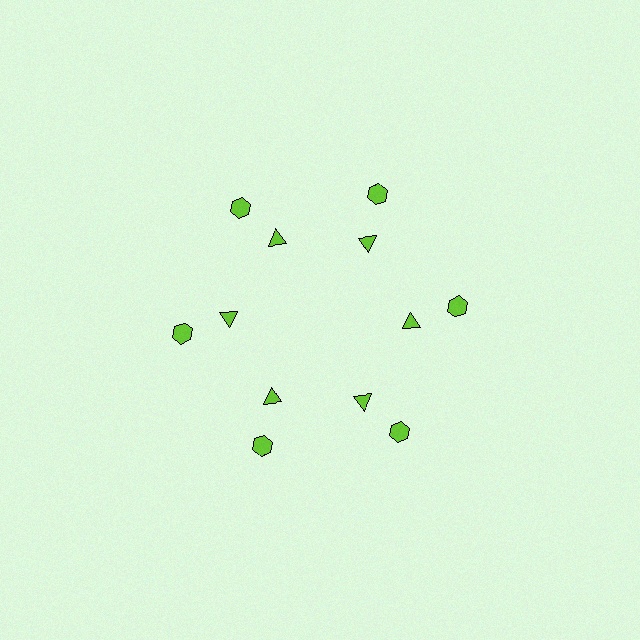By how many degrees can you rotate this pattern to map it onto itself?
The pattern maps onto itself every 60 degrees of rotation.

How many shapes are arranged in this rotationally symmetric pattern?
There are 12 shapes, arranged in 6 groups of 2.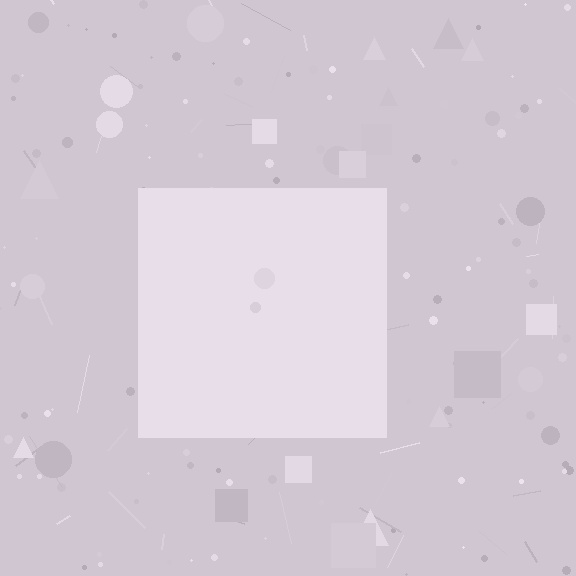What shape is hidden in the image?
A square is hidden in the image.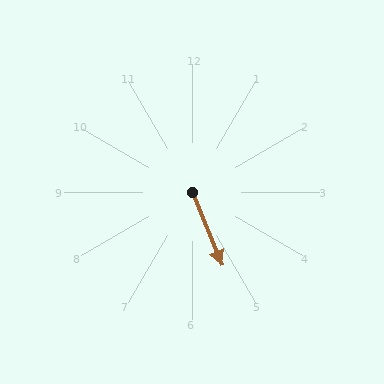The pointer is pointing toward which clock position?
Roughly 5 o'clock.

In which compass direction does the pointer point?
South.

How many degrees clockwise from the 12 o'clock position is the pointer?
Approximately 158 degrees.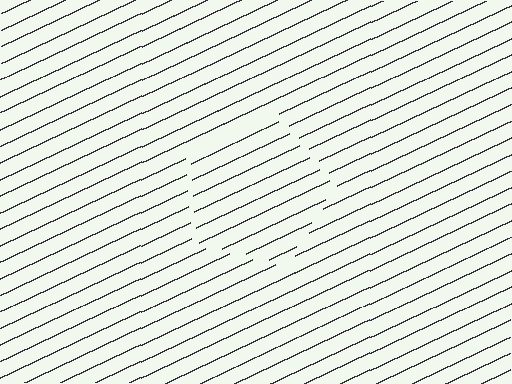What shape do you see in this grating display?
An illusory pentagon. The interior of the shape contains the same grating, shifted by half a period — the contour is defined by the phase discontinuity where line-ends from the inner and outer gratings abut.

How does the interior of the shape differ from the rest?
The interior of the shape contains the same grating, shifted by half a period — the contour is defined by the phase discontinuity where line-ends from the inner and outer gratings abut.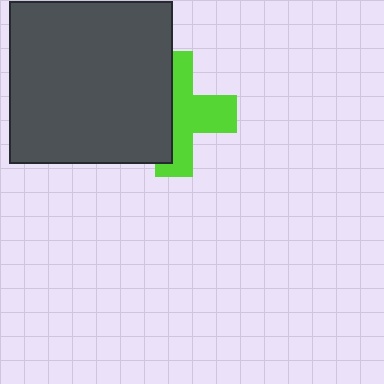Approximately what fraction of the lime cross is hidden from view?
Roughly 45% of the lime cross is hidden behind the dark gray square.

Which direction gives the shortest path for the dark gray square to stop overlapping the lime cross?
Moving left gives the shortest separation.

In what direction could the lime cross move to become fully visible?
The lime cross could move right. That would shift it out from behind the dark gray square entirely.